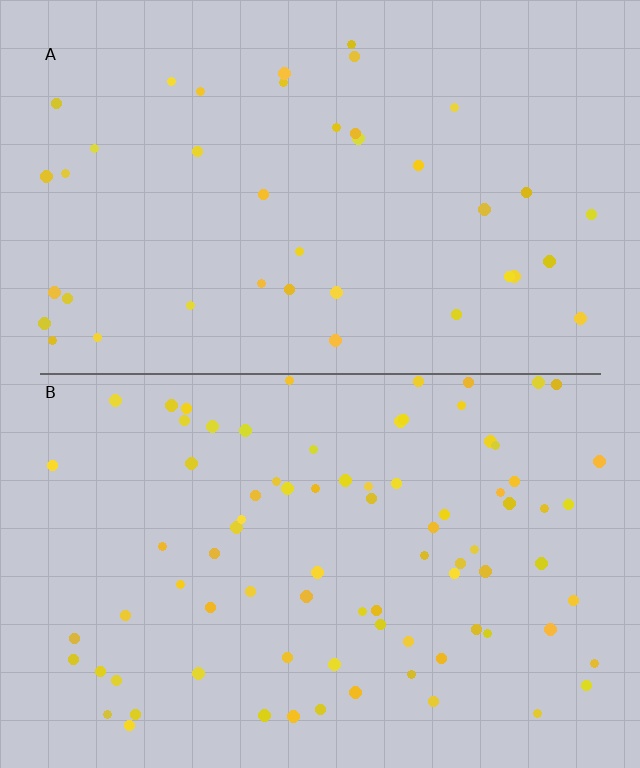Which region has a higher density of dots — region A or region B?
B (the bottom).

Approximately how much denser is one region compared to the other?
Approximately 2.1× — region B over region A.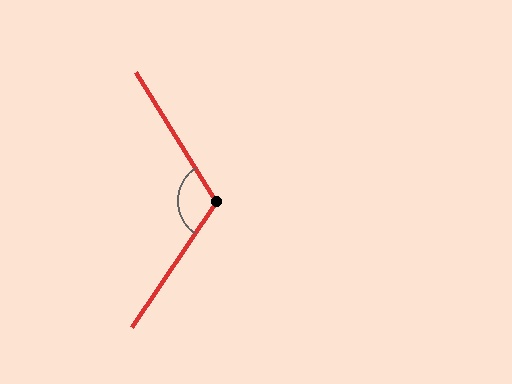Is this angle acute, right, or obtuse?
It is obtuse.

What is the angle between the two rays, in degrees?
Approximately 114 degrees.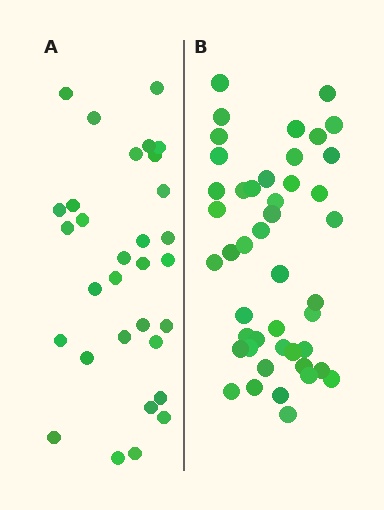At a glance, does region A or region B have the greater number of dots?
Region B (the right region) has more dots.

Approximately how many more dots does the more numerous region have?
Region B has approximately 15 more dots than region A.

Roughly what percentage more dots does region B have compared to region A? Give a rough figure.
About 45% more.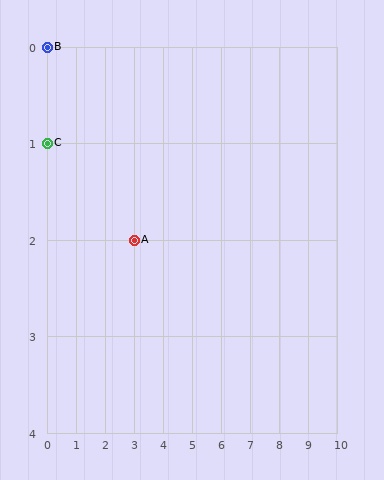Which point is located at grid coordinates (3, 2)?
Point A is at (3, 2).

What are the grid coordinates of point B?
Point B is at grid coordinates (0, 0).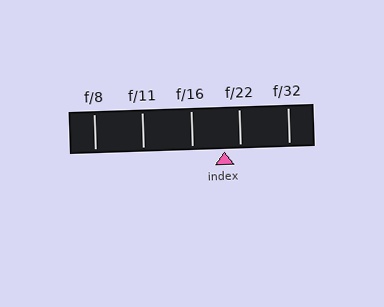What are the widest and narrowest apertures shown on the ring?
The widest aperture shown is f/8 and the narrowest is f/32.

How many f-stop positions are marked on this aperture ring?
There are 5 f-stop positions marked.